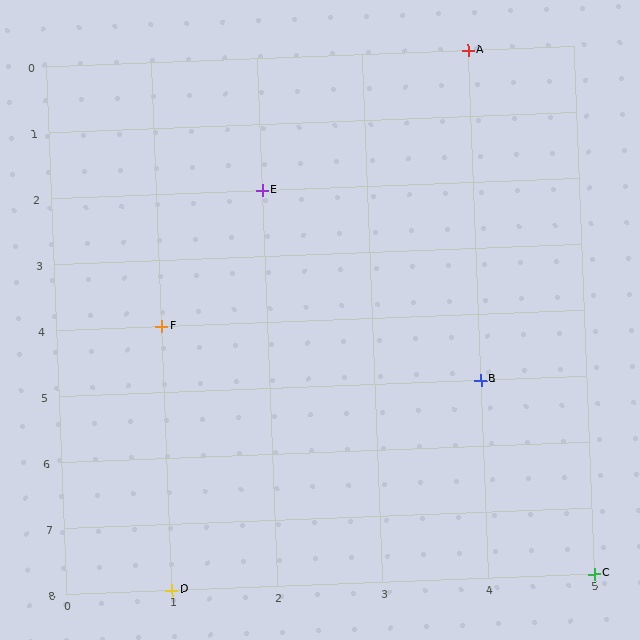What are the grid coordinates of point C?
Point C is at grid coordinates (5, 8).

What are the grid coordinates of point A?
Point A is at grid coordinates (4, 0).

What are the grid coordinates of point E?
Point E is at grid coordinates (2, 2).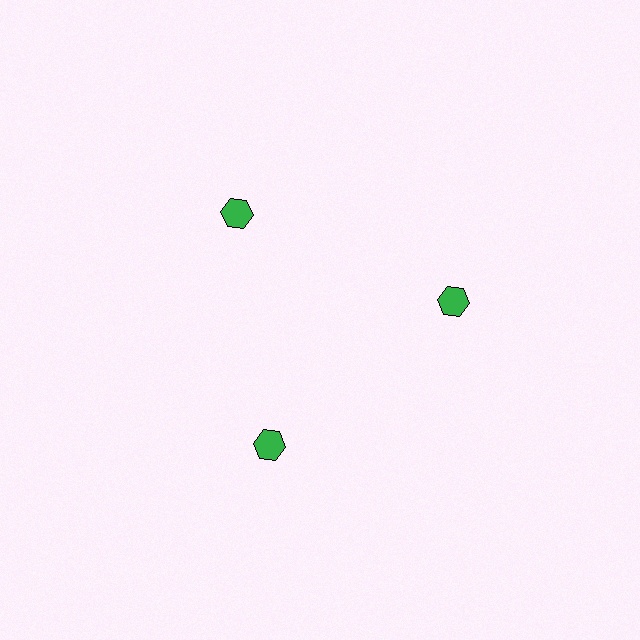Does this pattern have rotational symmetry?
Yes, this pattern has 3-fold rotational symmetry. It looks the same after rotating 120 degrees around the center.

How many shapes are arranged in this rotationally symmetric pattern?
There are 3 shapes, arranged in 3 groups of 1.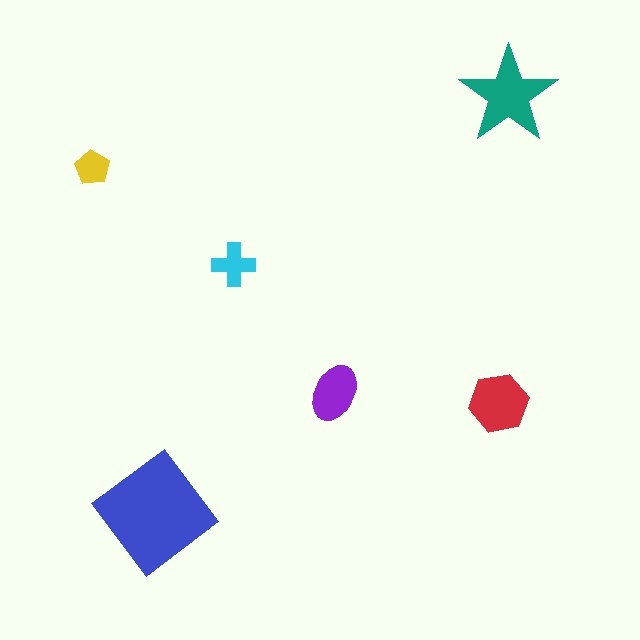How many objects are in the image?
There are 6 objects in the image.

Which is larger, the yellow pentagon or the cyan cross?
The cyan cross.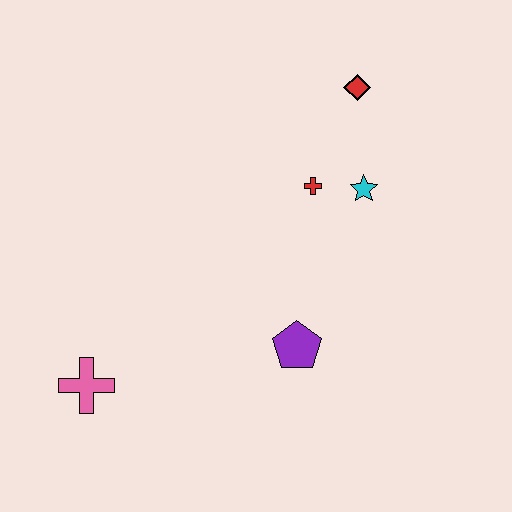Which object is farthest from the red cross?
The pink cross is farthest from the red cross.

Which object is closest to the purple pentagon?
The red cross is closest to the purple pentagon.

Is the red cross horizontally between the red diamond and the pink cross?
Yes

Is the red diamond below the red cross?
No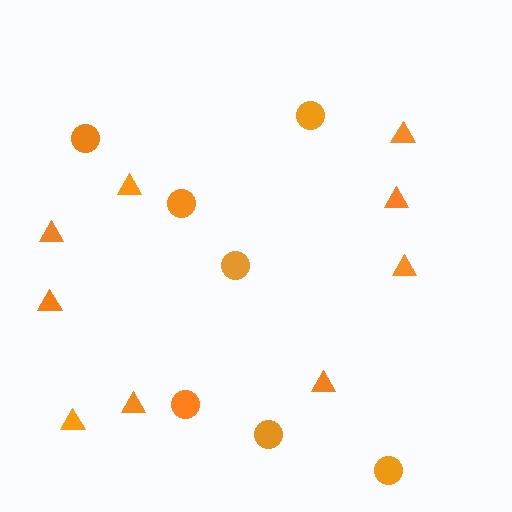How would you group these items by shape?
There are 2 groups: one group of triangles (9) and one group of circles (7).